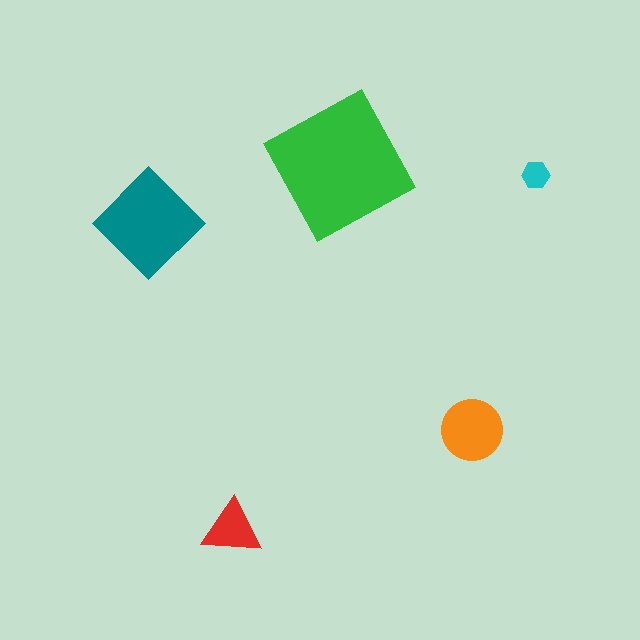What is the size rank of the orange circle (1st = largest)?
3rd.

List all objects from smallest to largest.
The cyan hexagon, the red triangle, the orange circle, the teal diamond, the green square.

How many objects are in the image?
There are 5 objects in the image.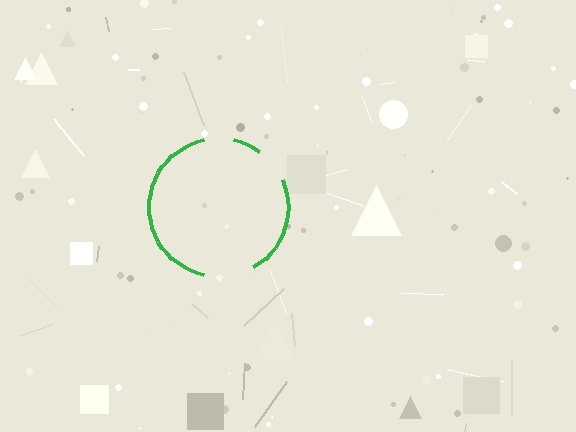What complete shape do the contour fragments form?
The contour fragments form a circle.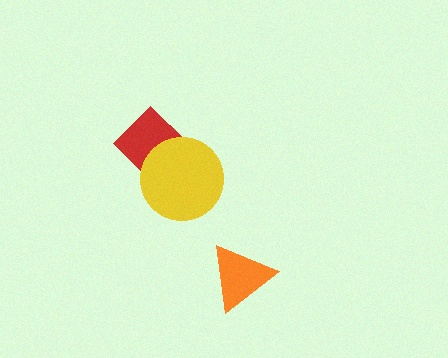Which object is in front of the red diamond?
The yellow circle is in front of the red diamond.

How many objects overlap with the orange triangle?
0 objects overlap with the orange triangle.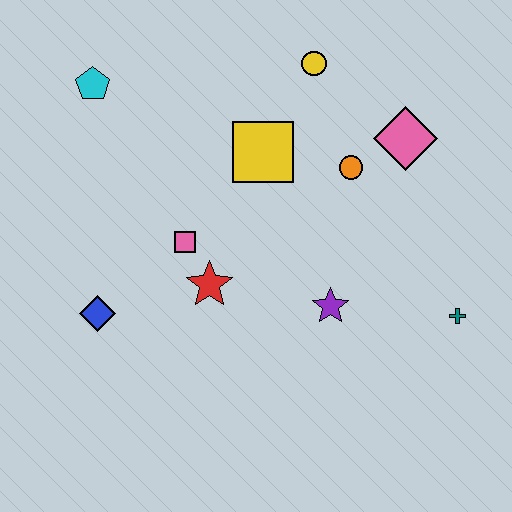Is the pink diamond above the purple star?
Yes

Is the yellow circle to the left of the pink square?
No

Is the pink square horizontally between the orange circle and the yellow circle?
No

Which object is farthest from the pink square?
The teal cross is farthest from the pink square.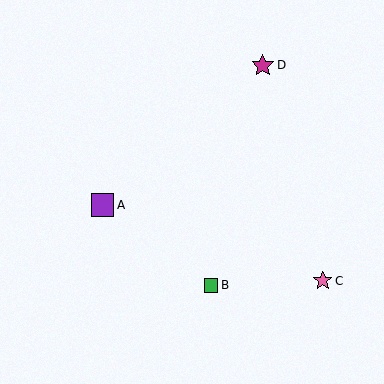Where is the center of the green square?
The center of the green square is at (211, 285).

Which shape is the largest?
The magenta star (labeled D) is the largest.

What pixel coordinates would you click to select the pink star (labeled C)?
Click at (323, 281) to select the pink star C.